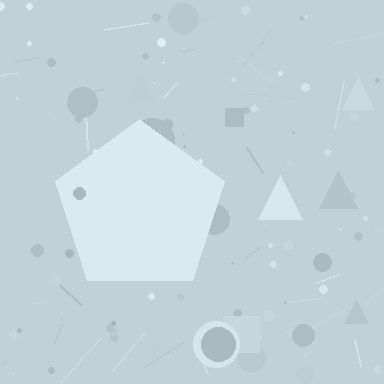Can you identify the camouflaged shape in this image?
The camouflaged shape is a pentagon.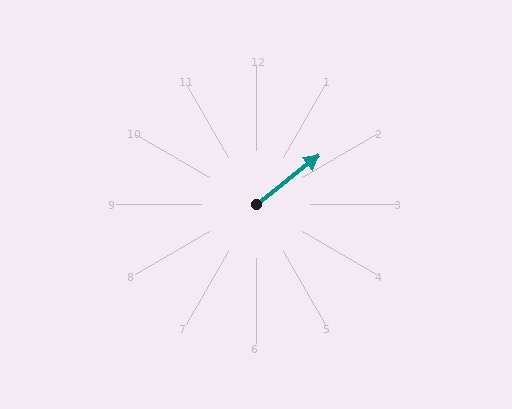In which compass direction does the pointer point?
Northeast.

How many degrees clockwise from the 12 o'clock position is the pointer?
Approximately 52 degrees.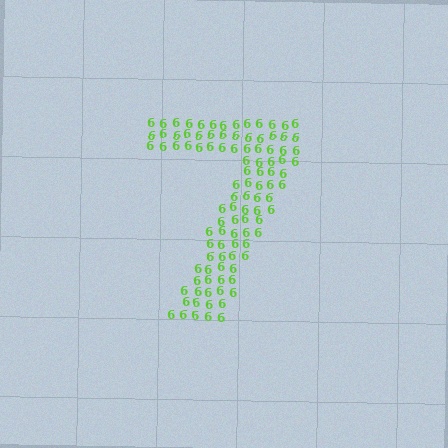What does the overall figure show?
The overall figure shows the digit 7.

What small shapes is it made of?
It is made of small digit 6's.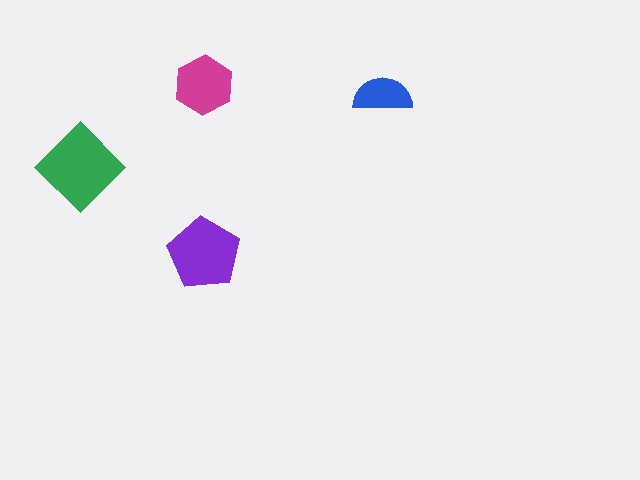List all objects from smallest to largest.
The blue semicircle, the magenta hexagon, the purple pentagon, the green diamond.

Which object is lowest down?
The purple pentagon is bottommost.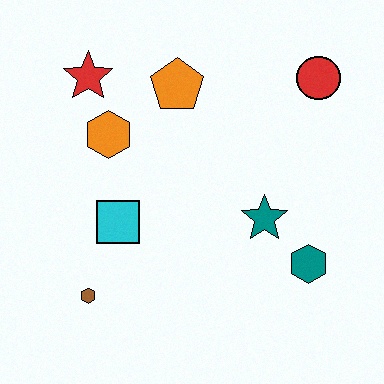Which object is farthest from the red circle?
The brown hexagon is farthest from the red circle.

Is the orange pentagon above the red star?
No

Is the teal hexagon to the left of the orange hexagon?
No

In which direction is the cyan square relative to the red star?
The cyan square is below the red star.